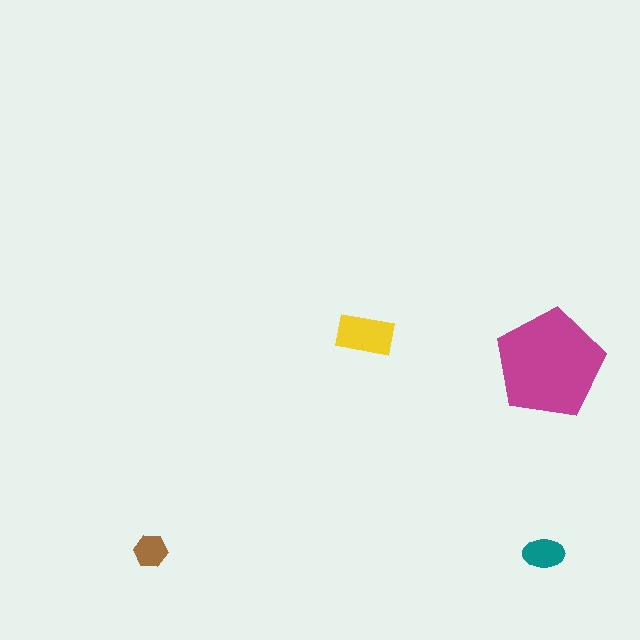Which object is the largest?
The magenta pentagon.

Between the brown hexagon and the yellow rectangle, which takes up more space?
The yellow rectangle.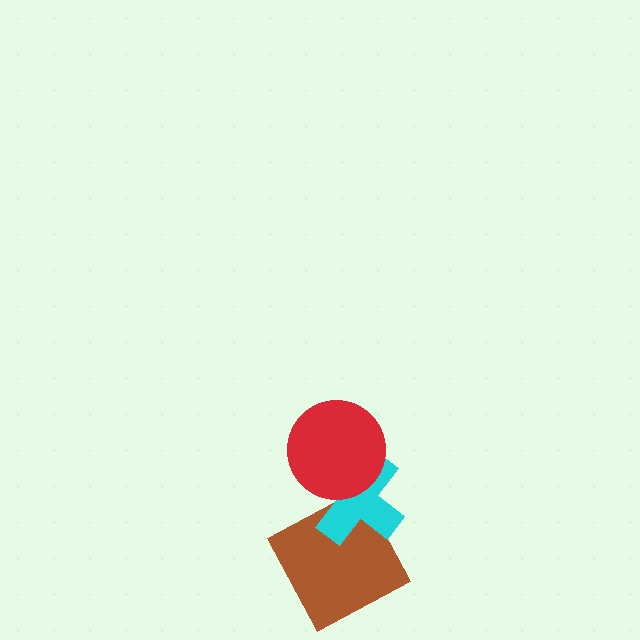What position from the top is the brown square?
The brown square is 3rd from the top.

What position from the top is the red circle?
The red circle is 1st from the top.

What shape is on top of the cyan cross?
The red circle is on top of the cyan cross.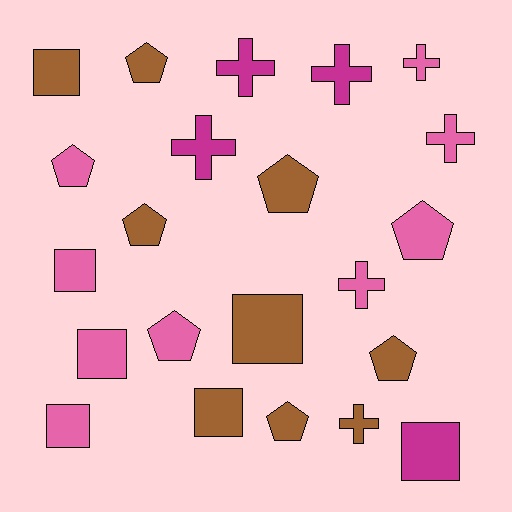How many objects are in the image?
There are 22 objects.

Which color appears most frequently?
Pink, with 9 objects.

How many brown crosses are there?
There is 1 brown cross.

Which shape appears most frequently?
Pentagon, with 8 objects.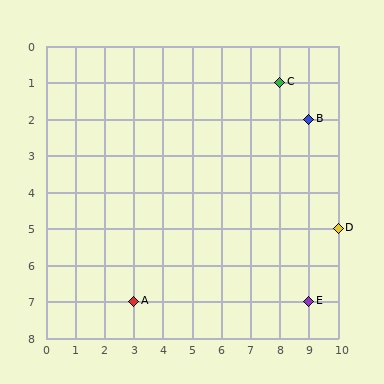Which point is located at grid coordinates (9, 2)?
Point B is at (9, 2).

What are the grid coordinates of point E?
Point E is at grid coordinates (9, 7).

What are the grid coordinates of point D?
Point D is at grid coordinates (10, 5).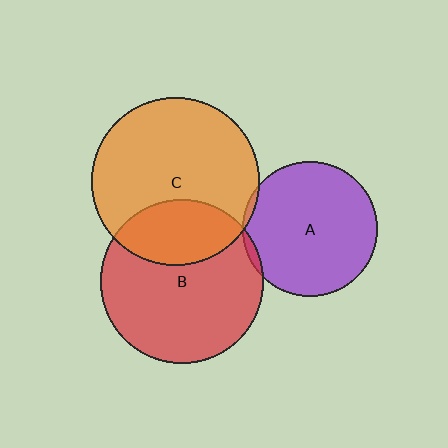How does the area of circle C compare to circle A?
Approximately 1.5 times.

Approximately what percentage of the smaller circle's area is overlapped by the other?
Approximately 5%.